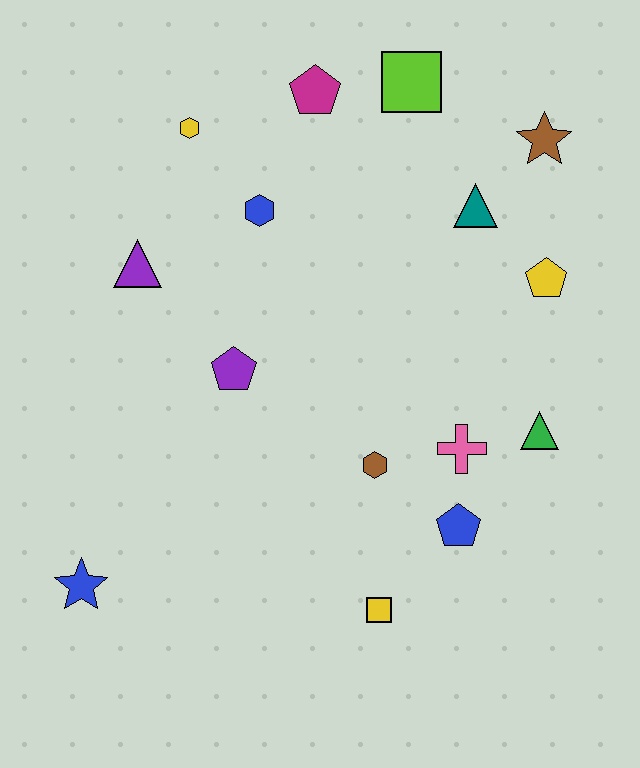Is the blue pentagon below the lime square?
Yes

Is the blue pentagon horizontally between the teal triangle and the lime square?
Yes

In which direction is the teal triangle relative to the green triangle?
The teal triangle is above the green triangle.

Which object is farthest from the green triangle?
The blue star is farthest from the green triangle.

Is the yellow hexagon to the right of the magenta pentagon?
No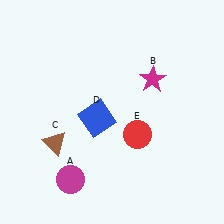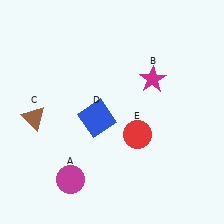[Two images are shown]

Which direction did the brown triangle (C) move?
The brown triangle (C) moved up.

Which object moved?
The brown triangle (C) moved up.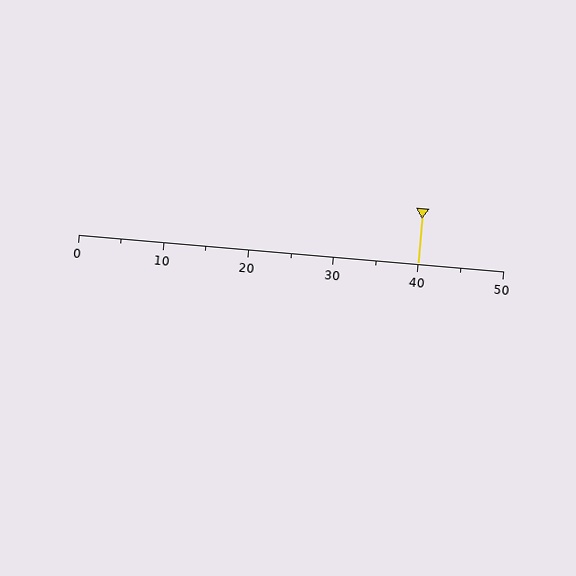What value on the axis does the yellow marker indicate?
The marker indicates approximately 40.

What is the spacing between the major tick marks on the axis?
The major ticks are spaced 10 apart.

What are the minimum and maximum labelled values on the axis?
The axis runs from 0 to 50.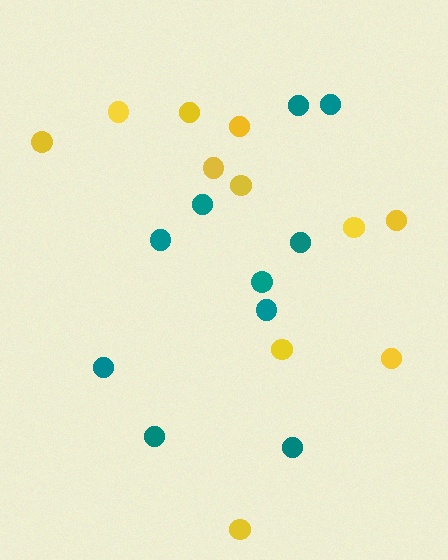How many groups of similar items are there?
There are 2 groups: one group of teal circles (10) and one group of yellow circles (11).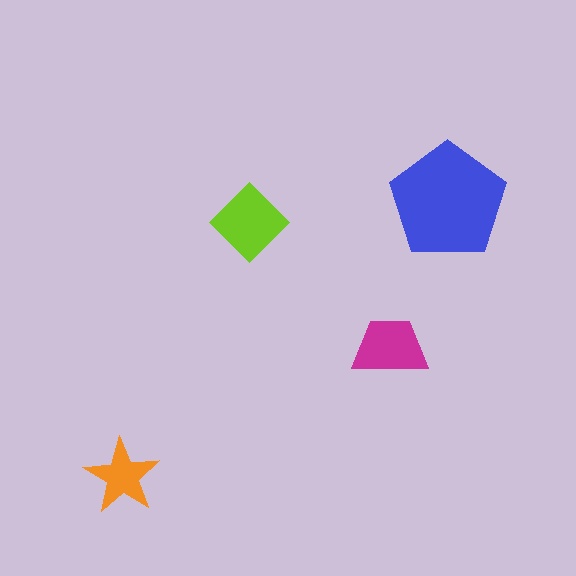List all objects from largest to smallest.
The blue pentagon, the lime diamond, the magenta trapezoid, the orange star.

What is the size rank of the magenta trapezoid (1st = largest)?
3rd.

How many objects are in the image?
There are 4 objects in the image.